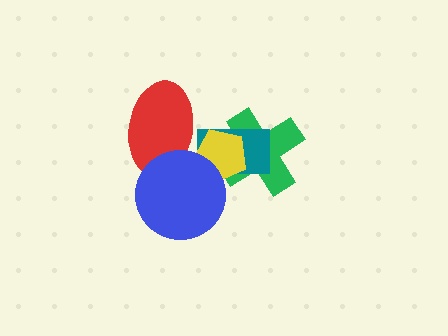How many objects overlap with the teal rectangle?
4 objects overlap with the teal rectangle.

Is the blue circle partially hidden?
No, no other shape covers it.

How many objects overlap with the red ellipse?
3 objects overlap with the red ellipse.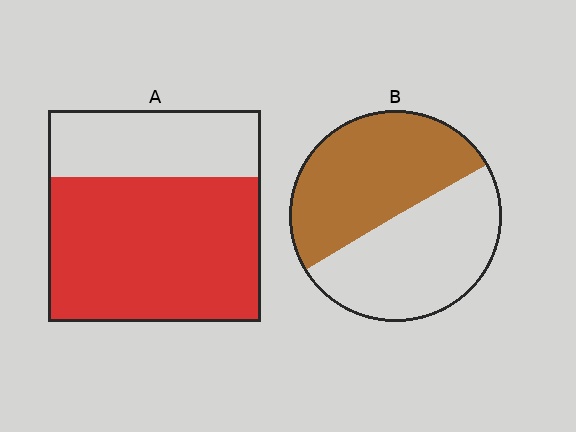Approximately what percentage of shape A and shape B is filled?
A is approximately 70% and B is approximately 50%.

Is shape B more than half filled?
Roughly half.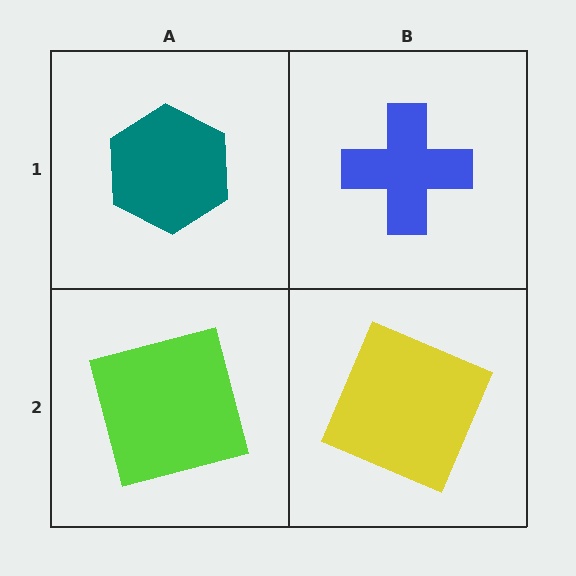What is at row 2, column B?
A yellow square.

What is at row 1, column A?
A teal hexagon.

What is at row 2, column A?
A lime square.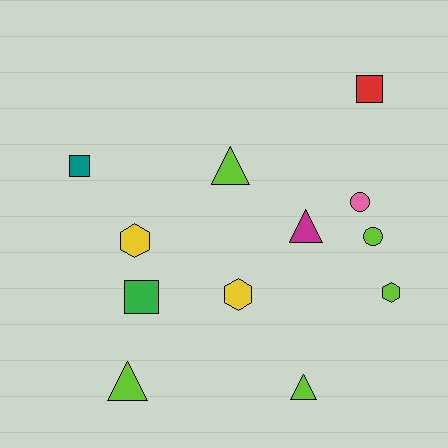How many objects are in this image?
There are 12 objects.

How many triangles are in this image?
There are 4 triangles.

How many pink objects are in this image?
There is 1 pink object.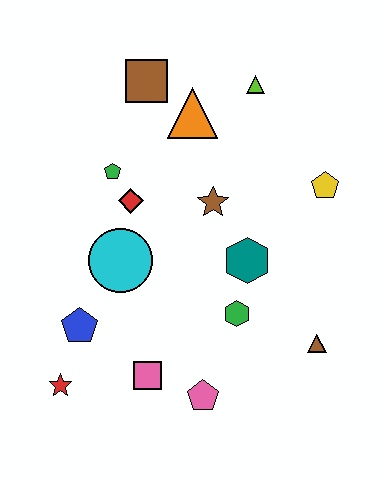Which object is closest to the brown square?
The orange triangle is closest to the brown square.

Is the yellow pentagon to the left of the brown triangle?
No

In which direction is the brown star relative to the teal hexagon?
The brown star is above the teal hexagon.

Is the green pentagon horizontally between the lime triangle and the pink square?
No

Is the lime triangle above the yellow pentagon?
Yes